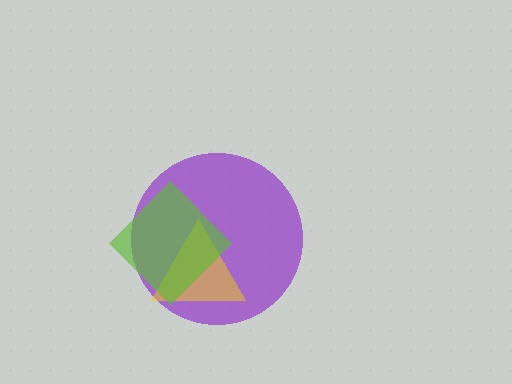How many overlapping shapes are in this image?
There are 3 overlapping shapes in the image.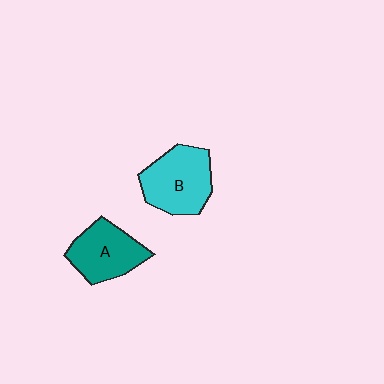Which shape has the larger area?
Shape B (cyan).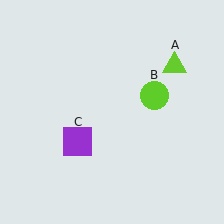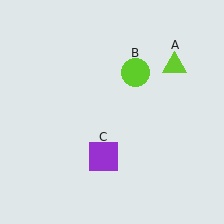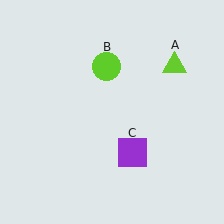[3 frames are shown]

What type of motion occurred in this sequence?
The lime circle (object B), purple square (object C) rotated counterclockwise around the center of the scene.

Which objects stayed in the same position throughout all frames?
Lime triangle (object A) remained stationary.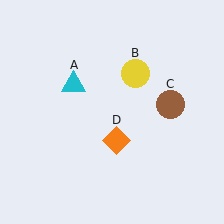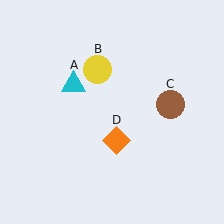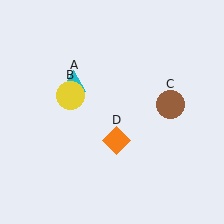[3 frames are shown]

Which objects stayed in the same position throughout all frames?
Cyan triangle (object A) and brown circle (object C) and orange diamond (object D) remained stationary.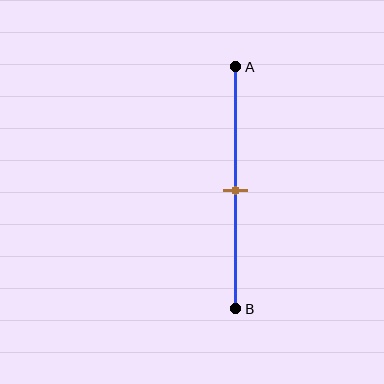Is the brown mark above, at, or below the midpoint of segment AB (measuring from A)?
The brown mark is approximately at the midpoint of segment AB.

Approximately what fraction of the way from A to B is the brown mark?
The brown mark is approximately 50% of the way from A to B.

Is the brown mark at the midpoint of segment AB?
Yes, the mark is approximately at the midpoint.